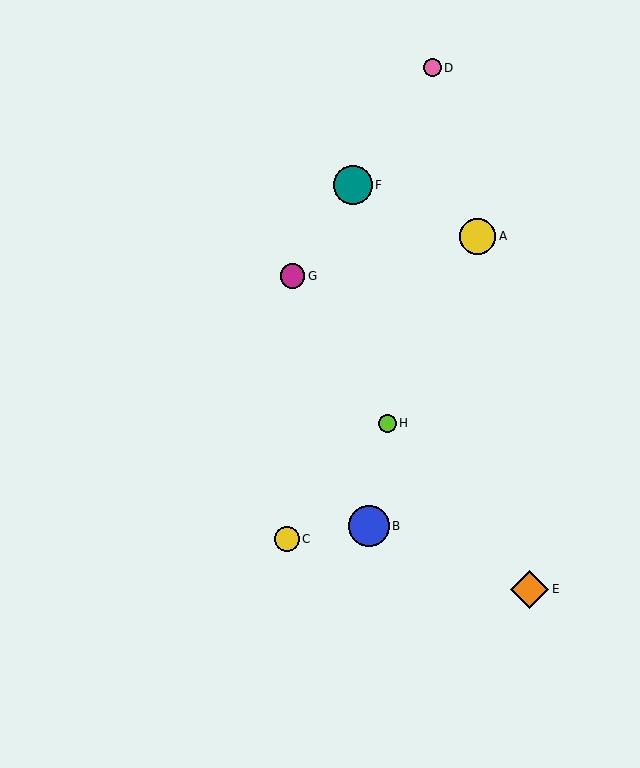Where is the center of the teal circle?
The center of the teal circle is at (353, 185).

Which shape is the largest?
The blue circle (labeled B) is the largest.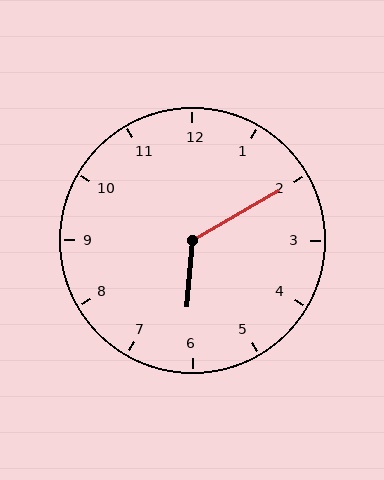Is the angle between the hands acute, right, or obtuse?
It is obtuse.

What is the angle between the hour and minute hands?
Approximately 125 degrees.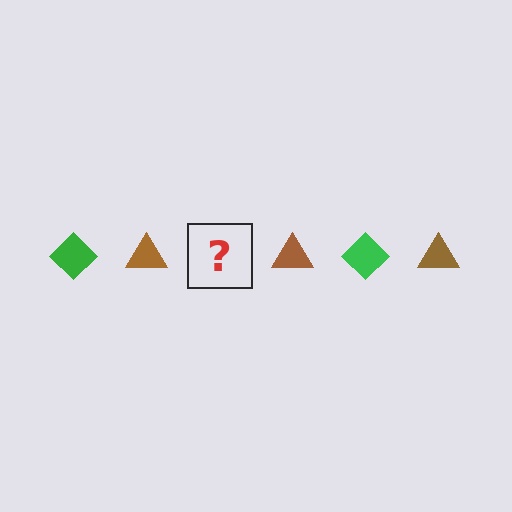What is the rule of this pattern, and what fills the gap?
The rule is that the pattern alternates between green diamond and brown triangle. The gap should be filled with a green diamond.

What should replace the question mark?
The question mark should be replaced with a green diamond.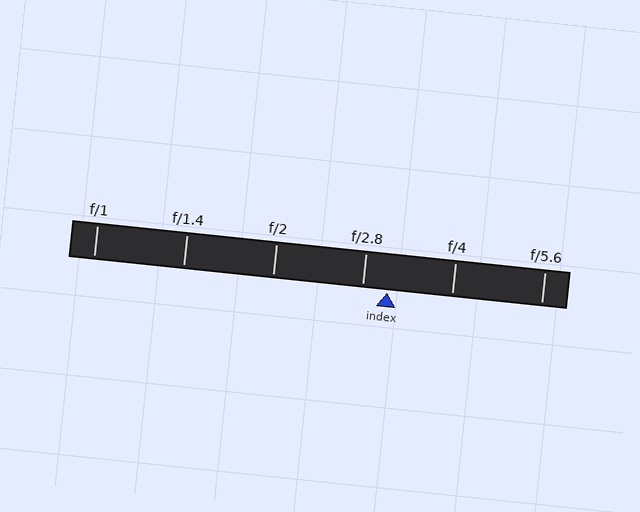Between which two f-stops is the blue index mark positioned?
The index mark is between f/2.8 and f/4.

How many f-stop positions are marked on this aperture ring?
There are 6 f-stop positions marked.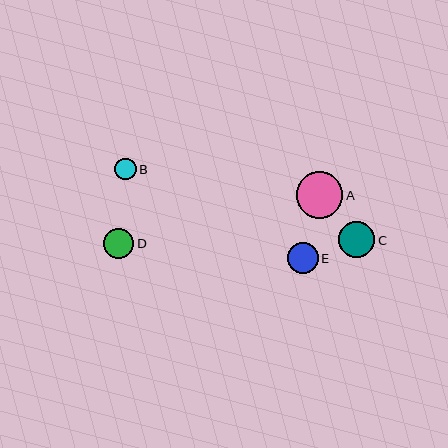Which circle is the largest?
Circle A is the largest with a size of approximately 47 pixels.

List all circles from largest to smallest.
From largest to smallest: A, C, E, D, B.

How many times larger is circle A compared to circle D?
Circle A is approximately 1.5 times the size of circle D.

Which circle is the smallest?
Circle B is the smallest with a size of approximately 21 pixels.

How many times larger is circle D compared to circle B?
Circle D is approximately 1.4 times the size of circle B.